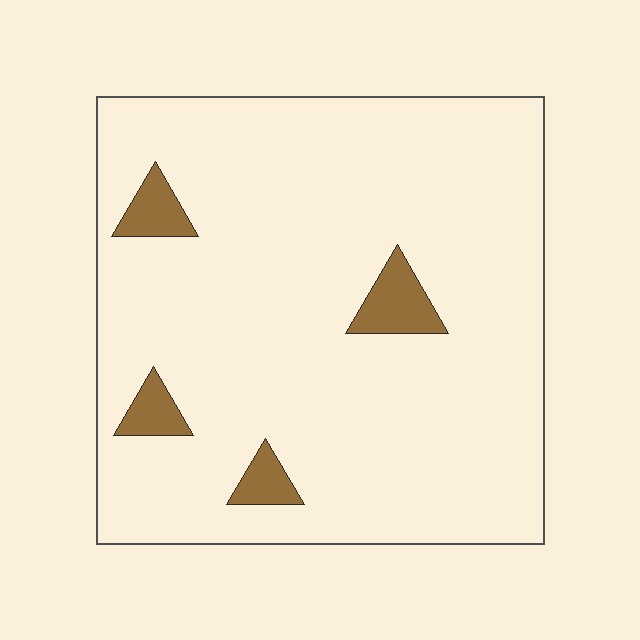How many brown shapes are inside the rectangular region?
4.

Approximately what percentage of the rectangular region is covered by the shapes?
Approximately 5%.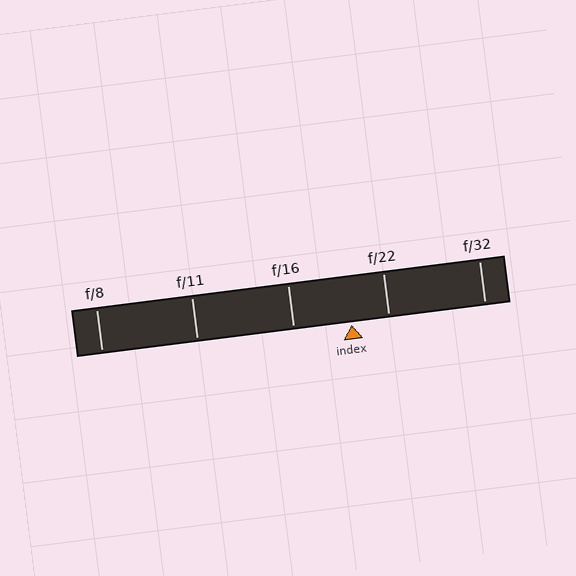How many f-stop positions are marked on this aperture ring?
There are 5 f-stop positions marked.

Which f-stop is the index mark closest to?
The index mark is closest to f/22.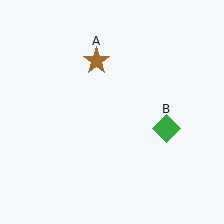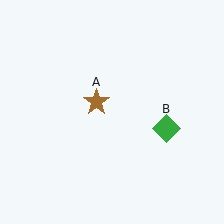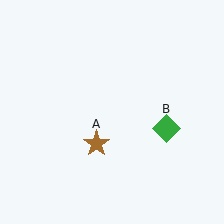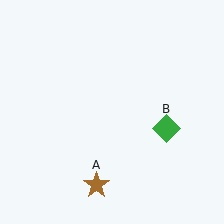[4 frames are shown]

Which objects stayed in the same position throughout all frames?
Green diamond (object B) remained stationary.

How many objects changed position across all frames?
1 object changed position: brown star (object A).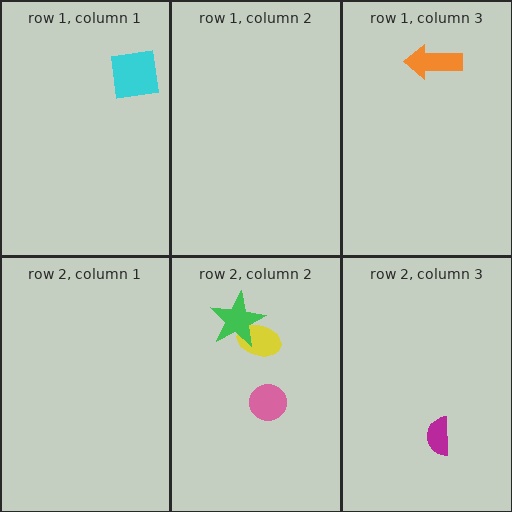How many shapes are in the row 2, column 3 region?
1.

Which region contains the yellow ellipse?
The row 2, column 2 region.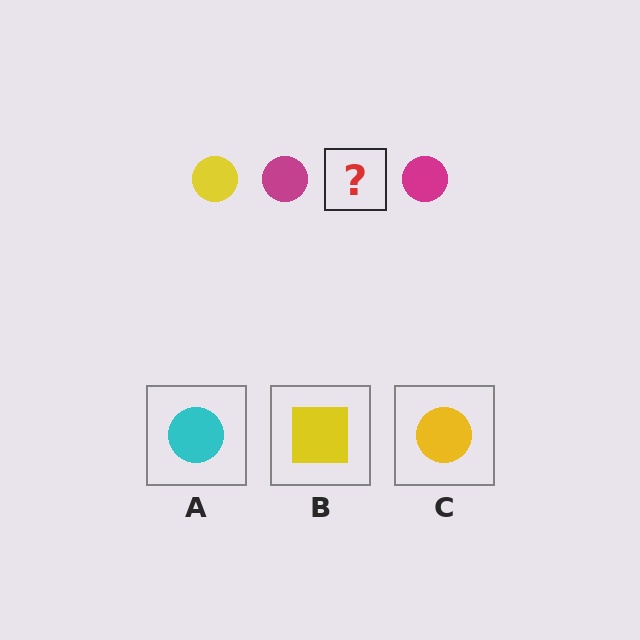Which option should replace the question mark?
Option C.